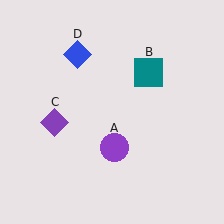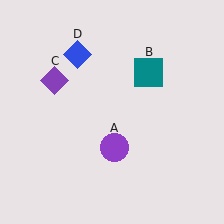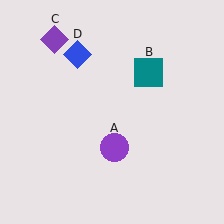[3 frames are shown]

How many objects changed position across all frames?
1 object changed position: purple diamond (object C).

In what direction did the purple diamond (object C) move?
The purple diamond (object C) moved up.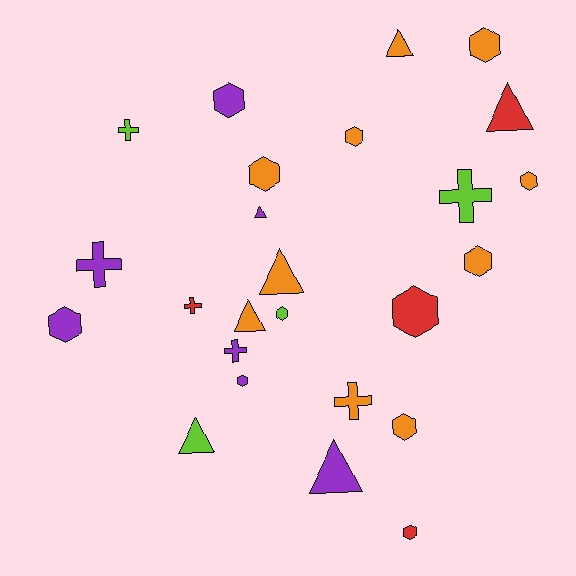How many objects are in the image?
There are 25 objects.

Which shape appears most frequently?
Hexagon, with 12 objects.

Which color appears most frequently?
Orange, with 10 objects.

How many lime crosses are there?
There are 2 lime crosses.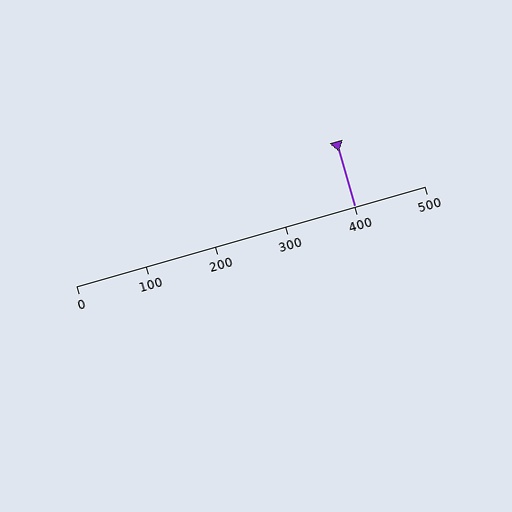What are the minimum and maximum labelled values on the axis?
The axis runs from 0 to 500.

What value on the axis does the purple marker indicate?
The marker indicates approximately 400.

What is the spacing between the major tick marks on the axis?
The major ticks are spaced 100 apart.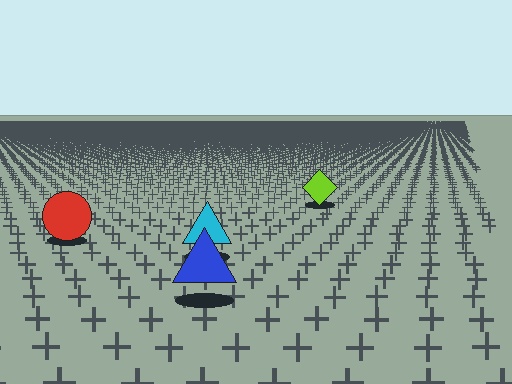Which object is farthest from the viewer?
The lime diamond is farthest from the viewer. It appears smaller and the ground texture around it is denser.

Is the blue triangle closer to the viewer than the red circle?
Yes. The blue triangle is closer — you can tell from the texture gradient: the ground texture is coarser near it.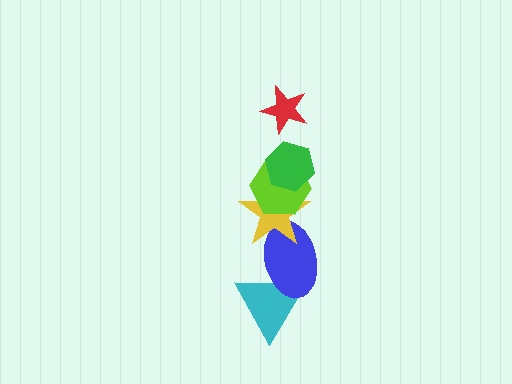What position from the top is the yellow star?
The yellow star is 4th from the top.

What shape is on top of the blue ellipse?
The yellow star is on top of the blue ellipse.